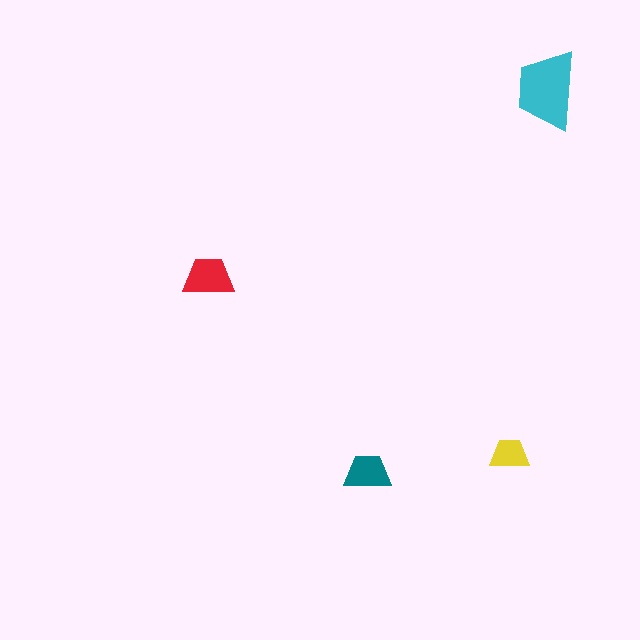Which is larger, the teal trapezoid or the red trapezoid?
The red one.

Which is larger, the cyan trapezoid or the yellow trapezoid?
The cyan one.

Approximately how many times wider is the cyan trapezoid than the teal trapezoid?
About 1.5 times wider.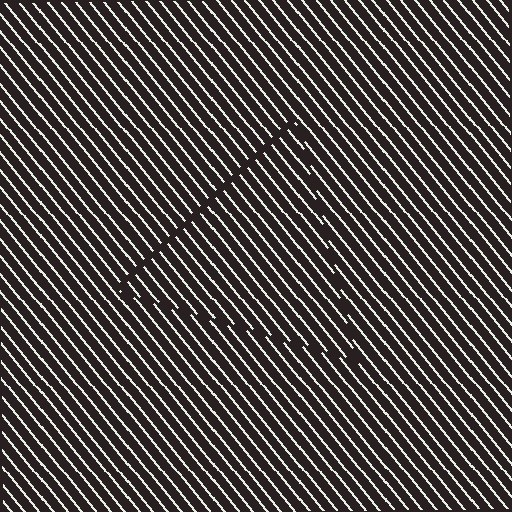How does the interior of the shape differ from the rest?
The interior of the shape contains the same grating, shifted by half a period — the contour is defined by the phase discontinuity where line-ends from the inner and outer gratings abut.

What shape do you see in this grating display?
An illusory triangle. The interior of the shape contains the same grating, shifted by half a period — the contour is defined by the phase discontinuity where line-ends from the inner and outer gratings abut.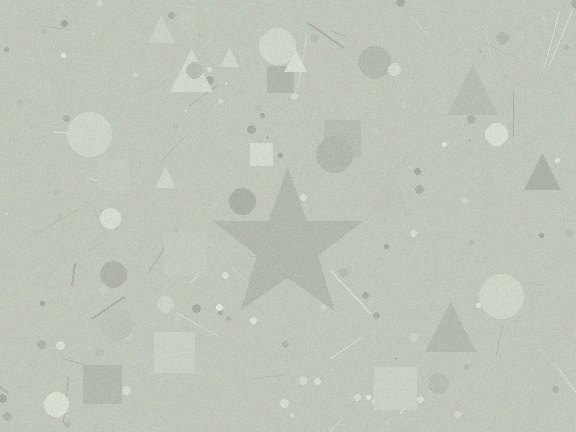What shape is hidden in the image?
A star is hidden in the image.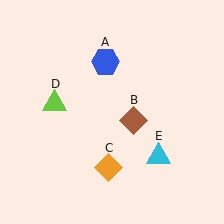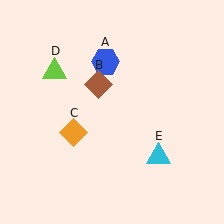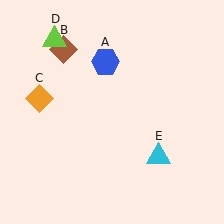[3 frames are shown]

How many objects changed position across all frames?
3 objects changed position: brown diamond (object B), orange diamond (object C), lime triangle (object D).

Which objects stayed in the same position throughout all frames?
Blue hexagon (object A) and cyan triangle (object E) remained stationary.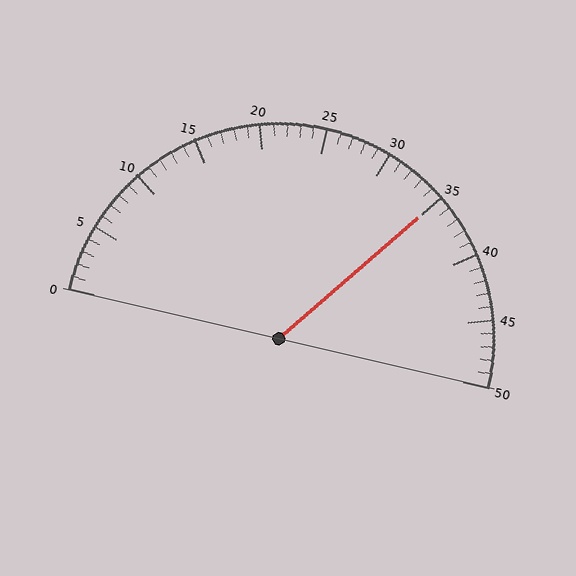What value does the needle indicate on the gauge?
The needle indicates approximately 35.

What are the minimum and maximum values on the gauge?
The gauge ranges from 0 to 50.